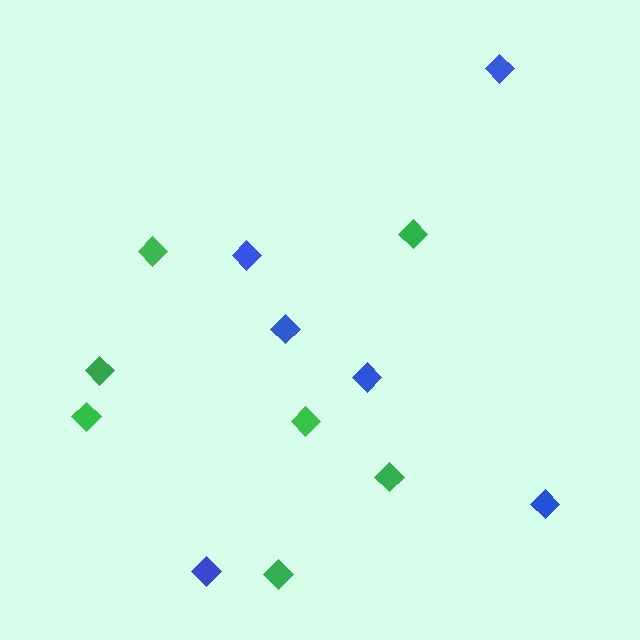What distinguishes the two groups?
There are 2 groups: one group of green diamonds (7) and one group of blue diamonds (6).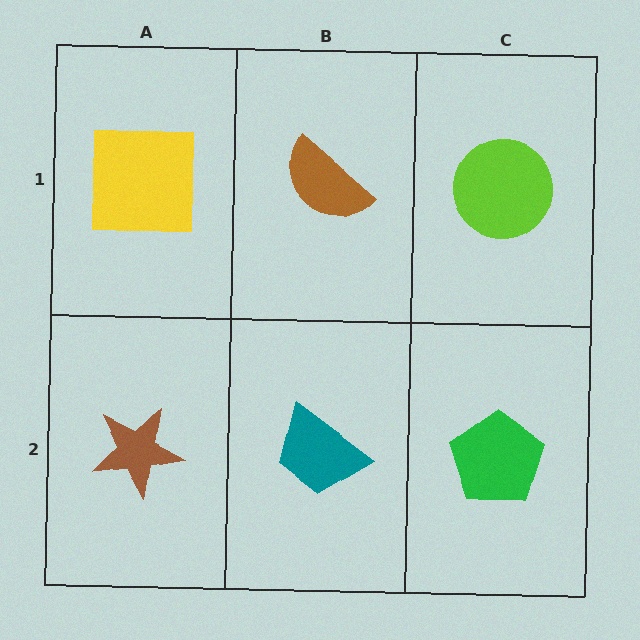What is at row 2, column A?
A brown star.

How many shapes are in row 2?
3 shapes.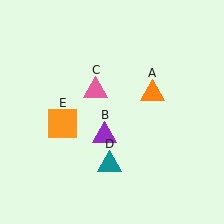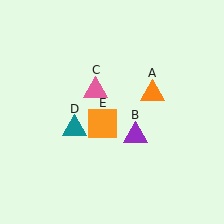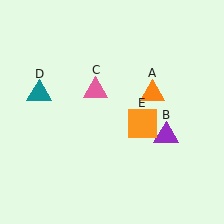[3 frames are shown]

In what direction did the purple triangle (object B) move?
The purple triangle (object B) moved right.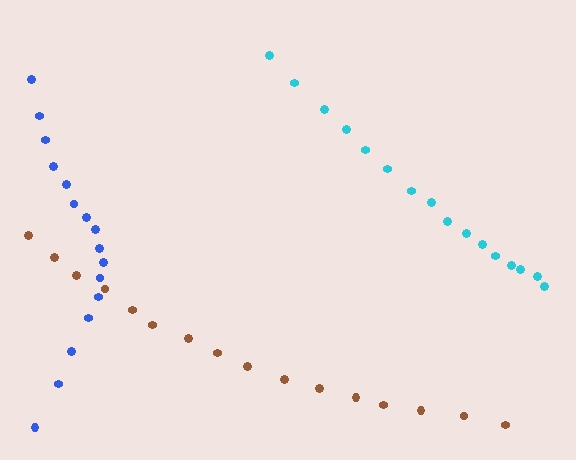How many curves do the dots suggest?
There are 3 distinct paths.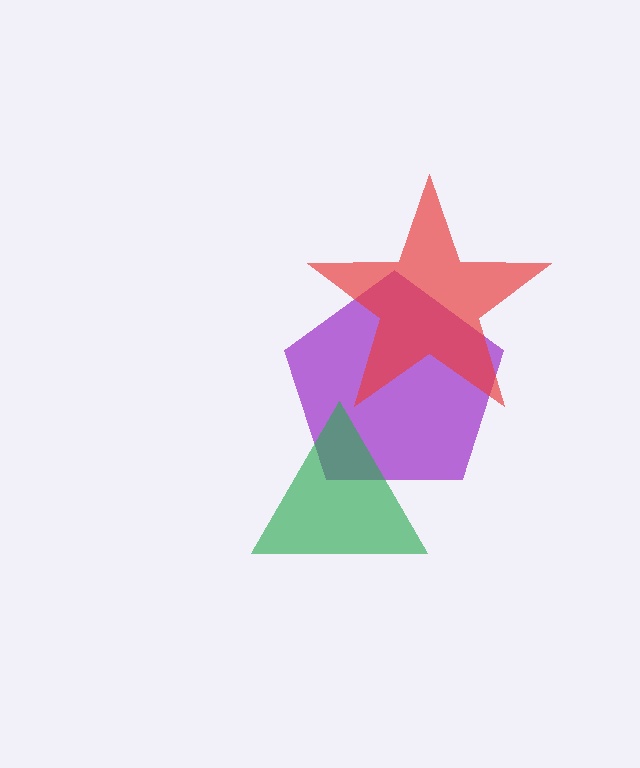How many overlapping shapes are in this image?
There are 3 overlapping shapes in the image.